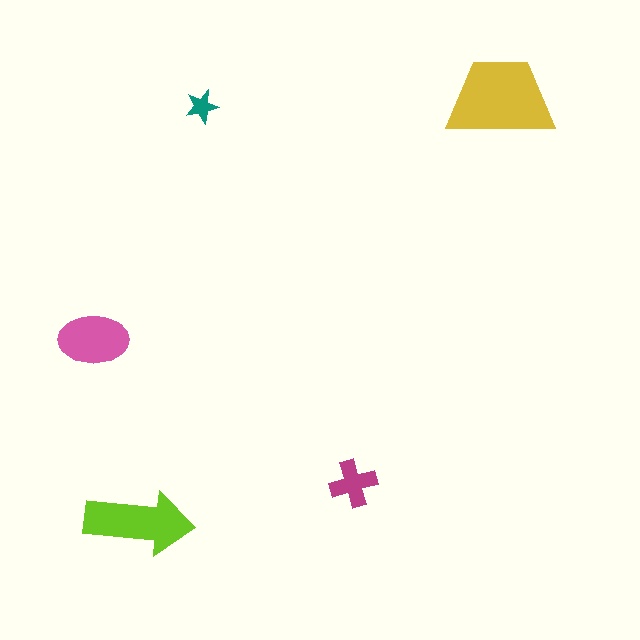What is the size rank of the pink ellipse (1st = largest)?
3rd.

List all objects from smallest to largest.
The teal star, the magenta cross, the pink ellipse, the lime arrow, the yellow trapezoid.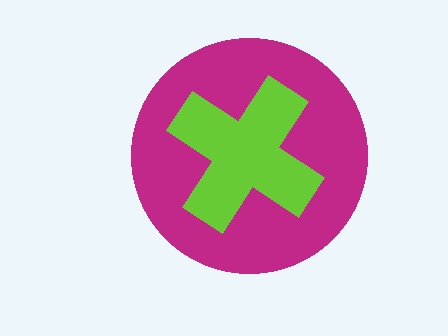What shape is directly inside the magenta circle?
The lime cross.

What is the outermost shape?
The magenta circle.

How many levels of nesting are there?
2.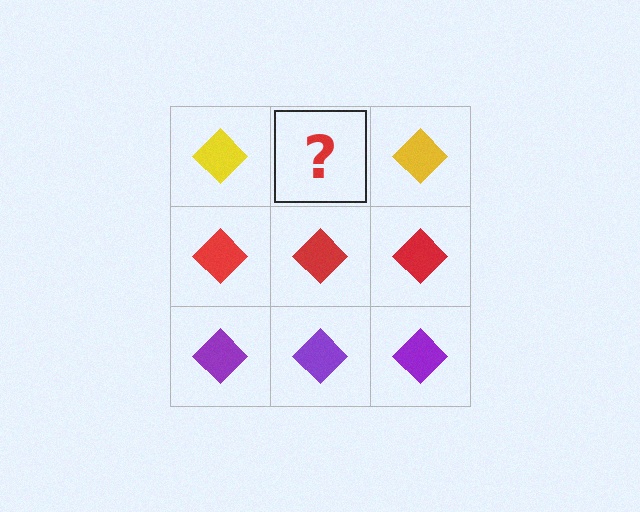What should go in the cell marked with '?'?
The missing cell should contain a yellow diamond.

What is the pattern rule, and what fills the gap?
The rule is that each row has a consistent color. The gap should be filled with a yellow diamond.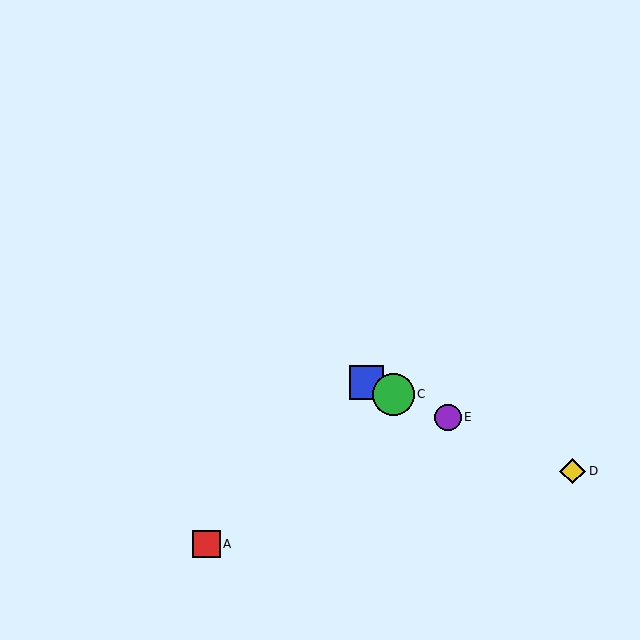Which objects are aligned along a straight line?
Objects B, C, D, E are aligned along a straight line.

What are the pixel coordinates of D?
Object D is at (573, 471).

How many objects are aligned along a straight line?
4 objects (B, C, D, E) are aligned along a straight line.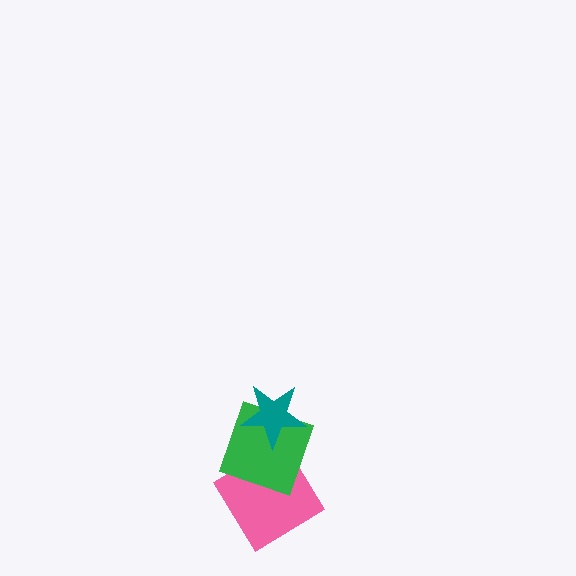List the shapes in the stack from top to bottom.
From top to bottom: the teal star, the green square, the pink diamond.